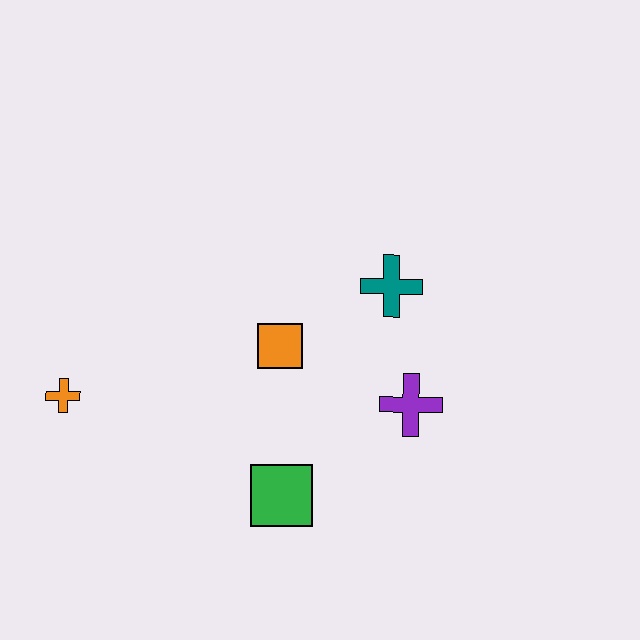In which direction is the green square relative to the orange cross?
The green square is to the right of the orange cross.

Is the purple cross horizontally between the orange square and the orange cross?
No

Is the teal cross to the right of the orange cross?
Yes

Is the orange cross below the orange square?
Yes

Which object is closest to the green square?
The orange square is closest to the green square.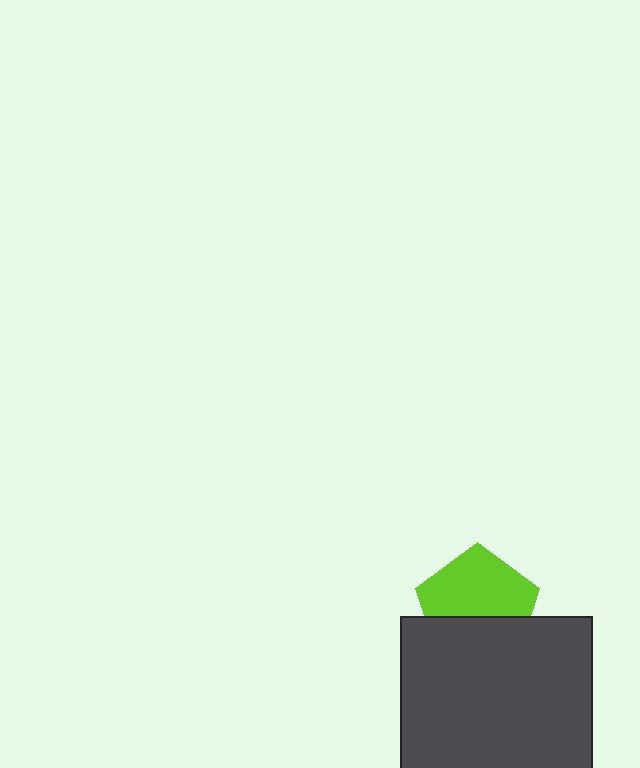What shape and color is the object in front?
The object in front is a dark gray square.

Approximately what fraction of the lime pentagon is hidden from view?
Roughly 41% of the lime pentagon is hidden behind the dark gray square.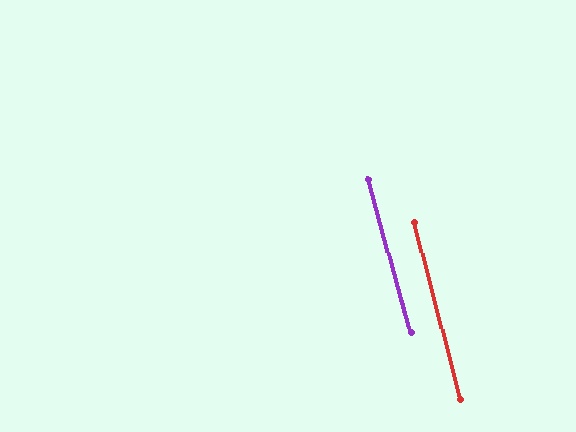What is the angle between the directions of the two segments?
Approximately 1 degree.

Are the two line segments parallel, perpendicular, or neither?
Parallel — their directions differ by only 0.9°.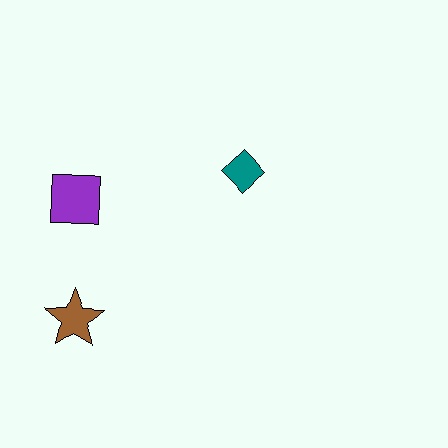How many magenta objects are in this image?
There are no magenta objects.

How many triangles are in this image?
There are no triangles.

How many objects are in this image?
There are 3 objects.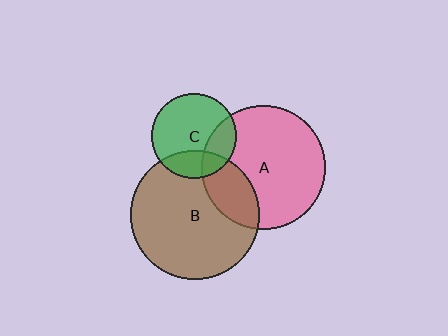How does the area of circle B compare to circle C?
Approximately 2.3 times.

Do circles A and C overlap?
Yes.